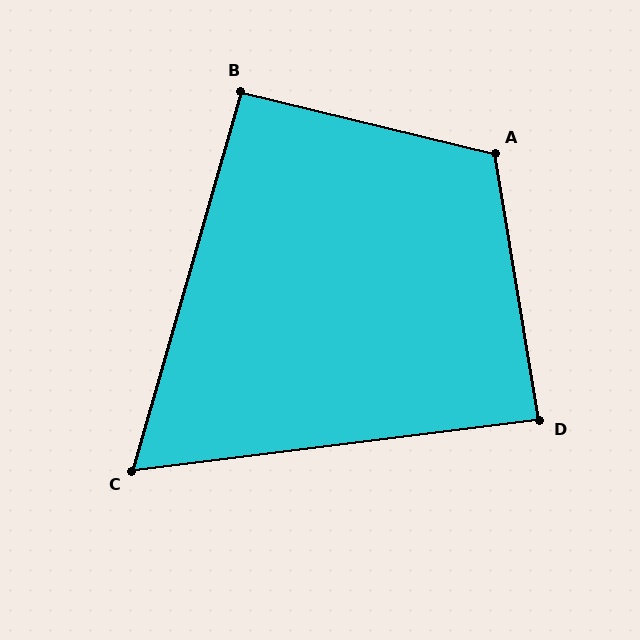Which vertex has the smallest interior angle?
C, at approximately 67 degrees.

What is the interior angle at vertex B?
Approximately 92 degrees (approximately right).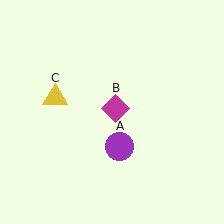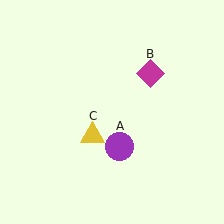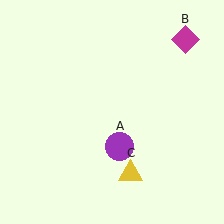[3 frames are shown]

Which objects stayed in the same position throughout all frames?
Purple circle (object A) remained stationary.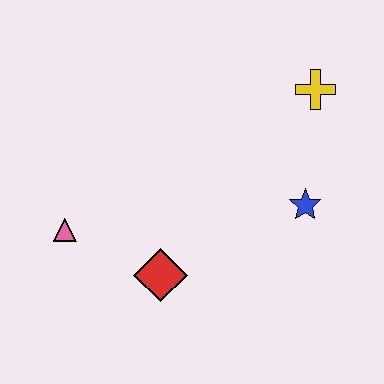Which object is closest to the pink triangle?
The red diamond is closest to the pink triangle.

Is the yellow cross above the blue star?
Yes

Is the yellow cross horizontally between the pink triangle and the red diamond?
No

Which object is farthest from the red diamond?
The yellow cross is farthest from the red diamond.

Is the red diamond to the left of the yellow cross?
Yes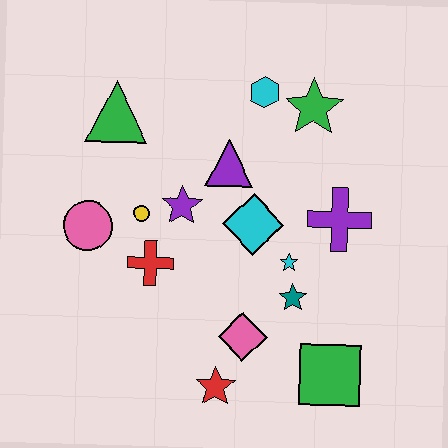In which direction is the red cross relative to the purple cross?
The red cross is to the left of the purple cross.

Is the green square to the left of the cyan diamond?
No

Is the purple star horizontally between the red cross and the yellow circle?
No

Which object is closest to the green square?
The teal star is closest to the green square.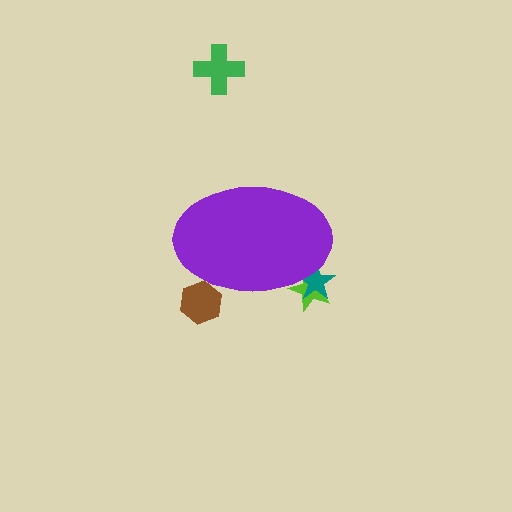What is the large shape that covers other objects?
A purple ellipse.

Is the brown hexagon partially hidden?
Yes, the brown hexagon is partially hidden behind the purple ellipse.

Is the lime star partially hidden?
Yes, the lime star is partially hidden behind the purple ellipse.